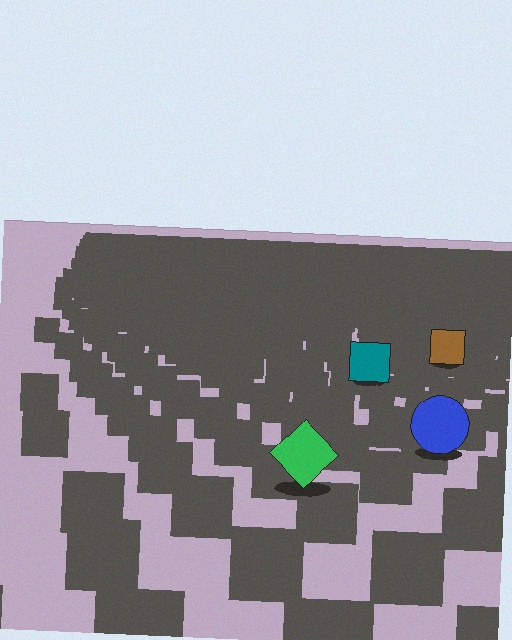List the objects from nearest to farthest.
From nearest to farthest: the green diamond, the blue circle, the teal square, the brown square.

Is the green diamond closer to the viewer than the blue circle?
Yes. The green diamond is closer — you can tell from the texture gradient: the ground texture is coarser near it.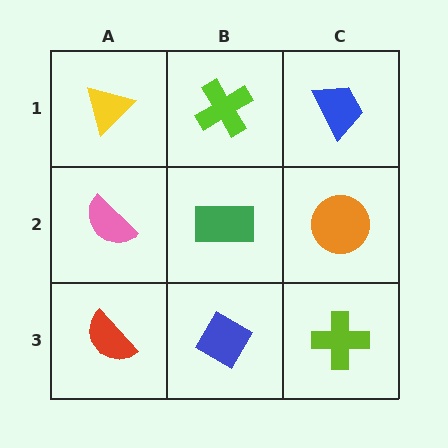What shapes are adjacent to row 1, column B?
A green rectangle (row 2, column B), a yellow triangle (row 1, column A), a blue trapezoid (row 1, column C).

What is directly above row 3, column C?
An orange circle.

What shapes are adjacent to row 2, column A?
A yellow triangle (row 1, column A), a red semicircle (row 3, column A), a green rectangle (row 2, column B).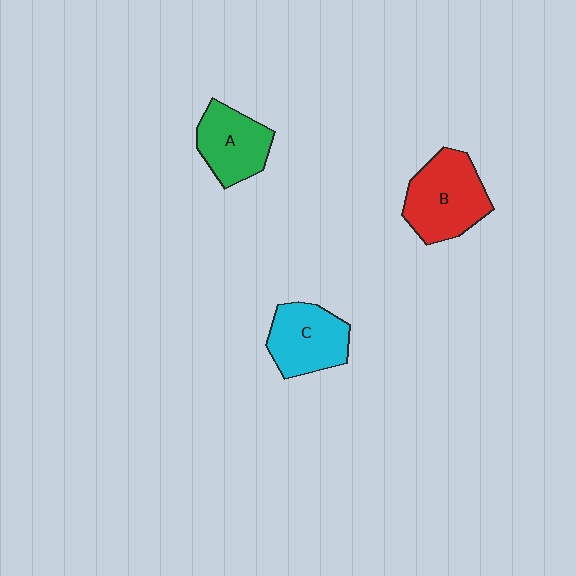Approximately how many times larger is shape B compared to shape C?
Approximately 1.2 times.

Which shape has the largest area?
Shape B (red).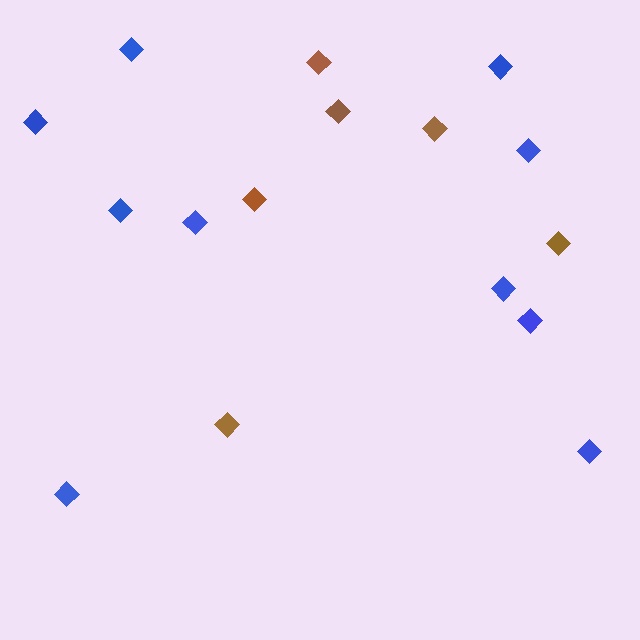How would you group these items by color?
There are 2 groups: one group of blue diamonds (10) and one group of brown diamonds (6).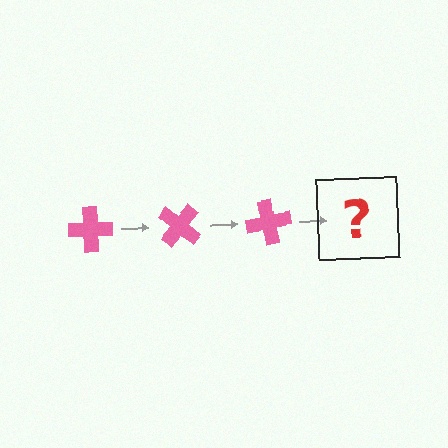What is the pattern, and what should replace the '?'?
The pattern is that the cross rotates 40 degrees each step. The '?' should be a pink cross rotated 120 degrees.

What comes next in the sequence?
The next element should be a pink cross rotated 120 degrees.